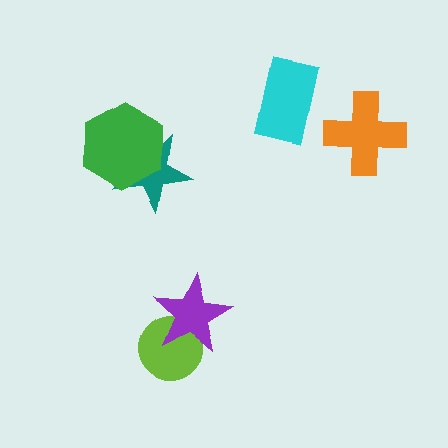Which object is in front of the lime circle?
The purple star is in front of the lime circle.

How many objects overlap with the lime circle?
1 object overlaps with the lime circle.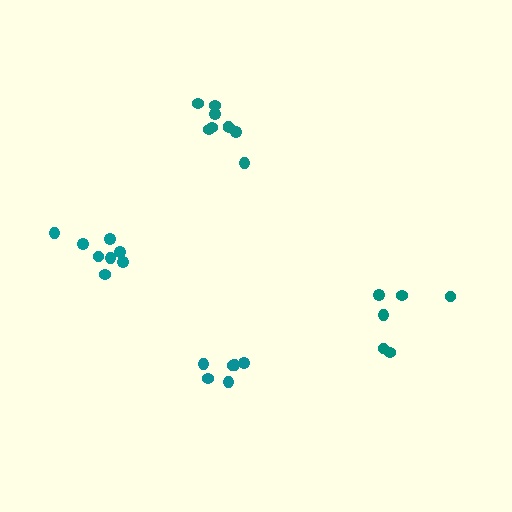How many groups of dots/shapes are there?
There are 4 groups.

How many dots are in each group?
Group 1: 9 dots, Group 2: 6 dots, Group 3: 6 dots, Group 4: 8 dots (29 total).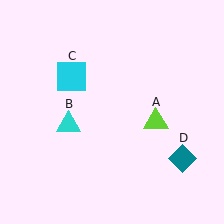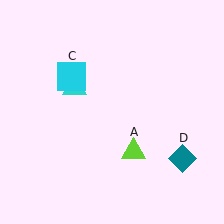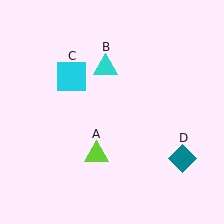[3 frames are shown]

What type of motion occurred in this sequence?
The lime triangle (object A), cyan triangle (object B) rotated clockwise around the center of the scene.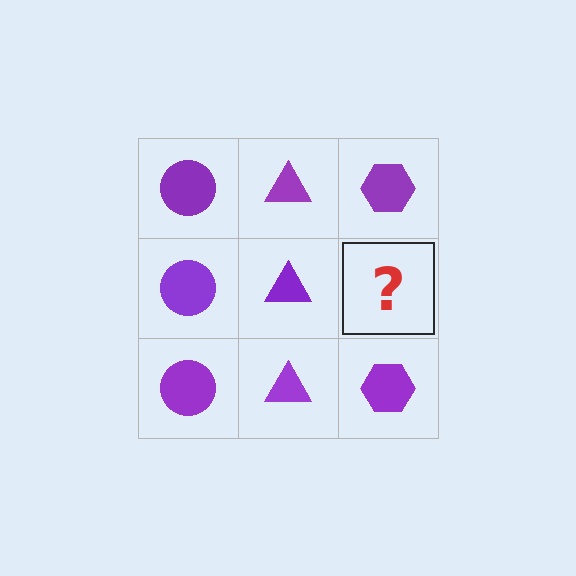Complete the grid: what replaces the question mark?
The question mark should be replaced with a purple hexagon.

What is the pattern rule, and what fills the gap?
The rule is that each column has a consistent shape. The gap should be filled with a purple hexagon.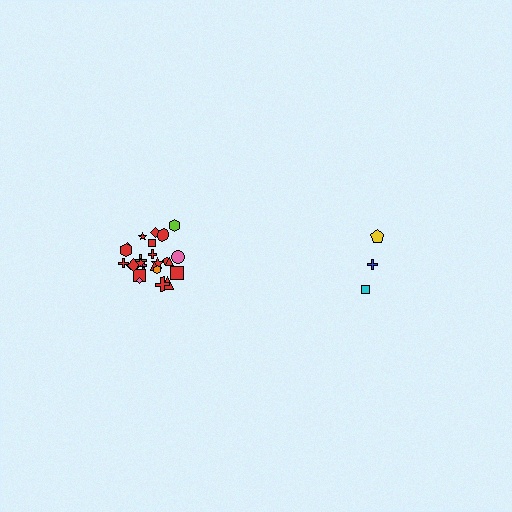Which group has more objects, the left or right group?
The left group.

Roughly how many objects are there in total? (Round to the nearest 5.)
Roughly 30 objects in total.